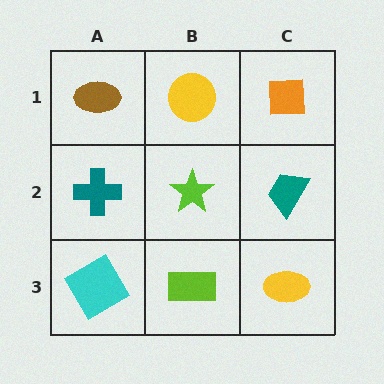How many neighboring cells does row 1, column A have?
2.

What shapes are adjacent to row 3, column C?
A teal trapezoid (row 2, column C), a lime rectangle (row 3, column B).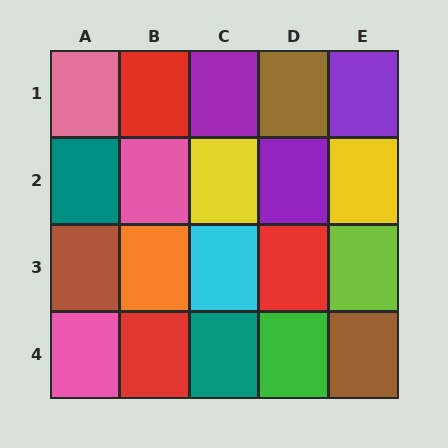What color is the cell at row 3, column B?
Orange.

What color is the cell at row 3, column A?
Brown.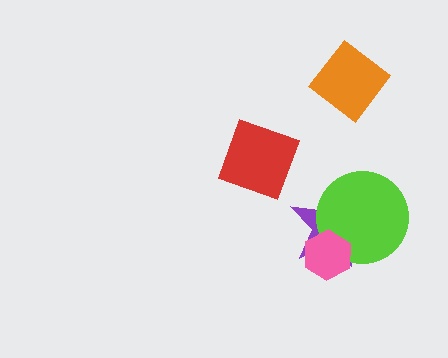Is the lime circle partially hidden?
Yes, it is partially covered by another shape.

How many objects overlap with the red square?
0 objects overlap with the red square.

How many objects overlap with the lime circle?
2 objects overlap with the lime circle.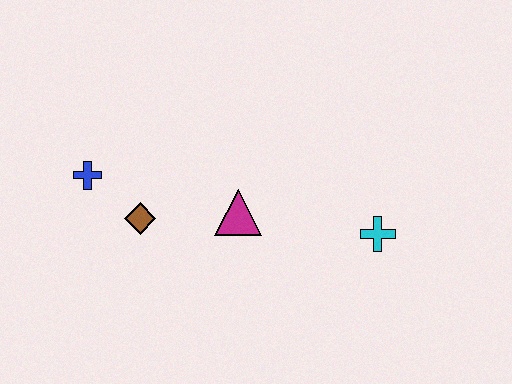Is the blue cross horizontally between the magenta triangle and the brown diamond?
No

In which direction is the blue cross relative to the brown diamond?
The blue cross is to the left of the brown diamond.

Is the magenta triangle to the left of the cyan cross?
Yes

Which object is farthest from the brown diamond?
The cyan cross is farthest from the brown diamond.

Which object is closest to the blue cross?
The brown diamond is closest to the blue cross.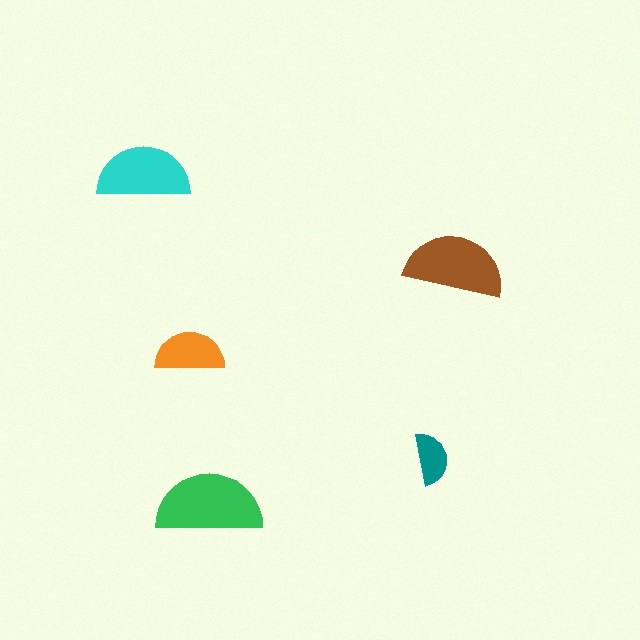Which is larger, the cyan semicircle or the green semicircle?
The green one.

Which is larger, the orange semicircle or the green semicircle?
The green one.